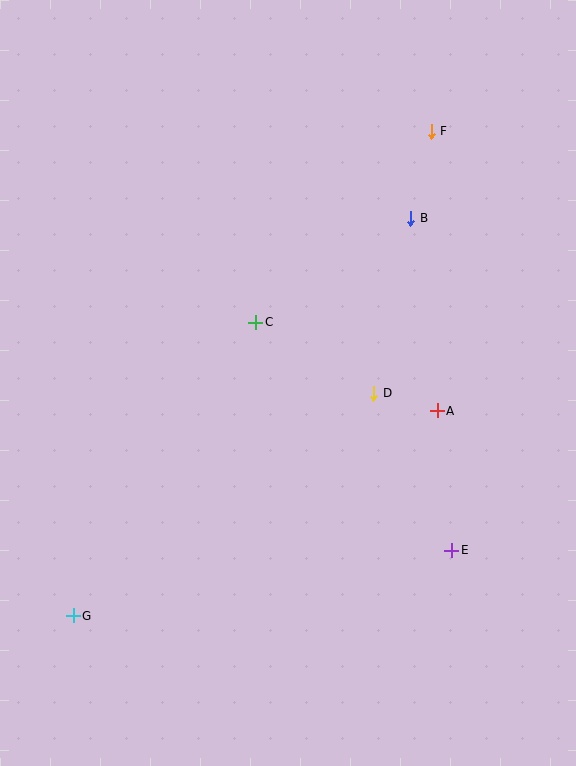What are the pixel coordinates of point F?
Point F is at (431, 131).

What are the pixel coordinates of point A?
Point A is at (437, 411).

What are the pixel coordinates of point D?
Point D is at (374, 393).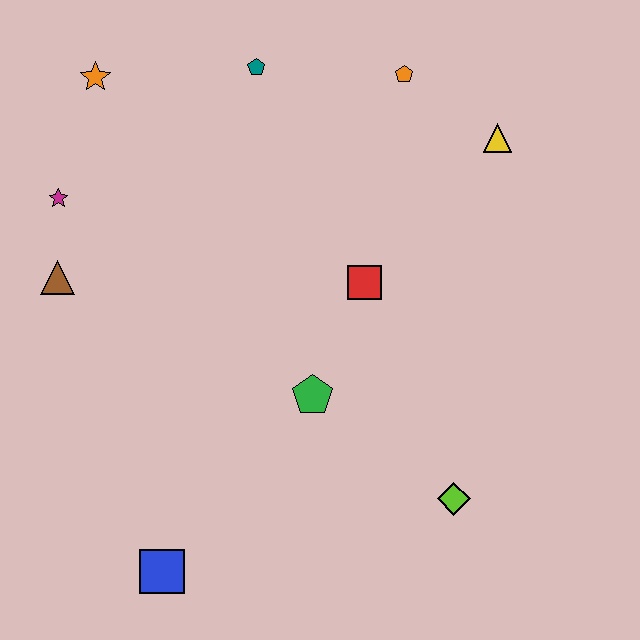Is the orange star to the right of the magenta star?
Yes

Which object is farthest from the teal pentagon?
The blue square is farthest from the teal pentagon.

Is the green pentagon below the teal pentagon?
Yes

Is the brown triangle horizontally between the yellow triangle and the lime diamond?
No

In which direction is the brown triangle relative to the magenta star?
The brown triangle is below the magenta star.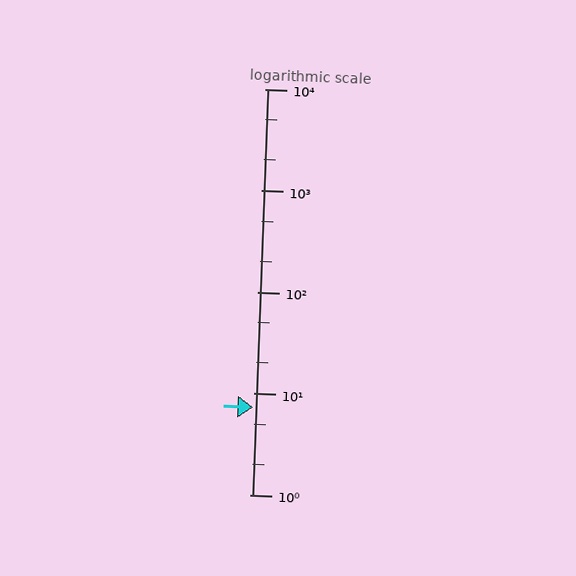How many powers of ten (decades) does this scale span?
The scale spans 4 decades, from 1 to 10000.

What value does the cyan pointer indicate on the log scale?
The pointer indicates approximately 7.3.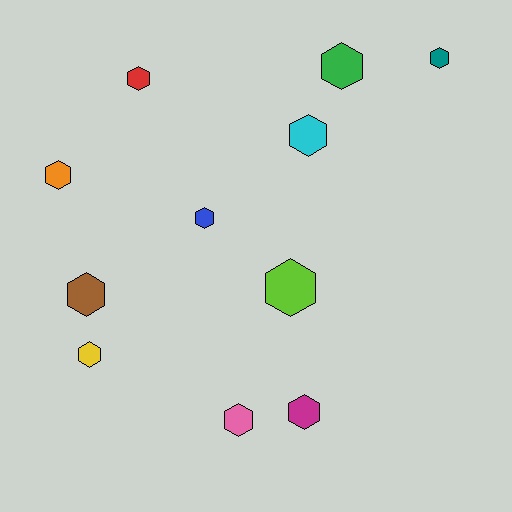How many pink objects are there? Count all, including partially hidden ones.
There is 1 pink object.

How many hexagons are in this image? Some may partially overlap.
There are 11 hexagons.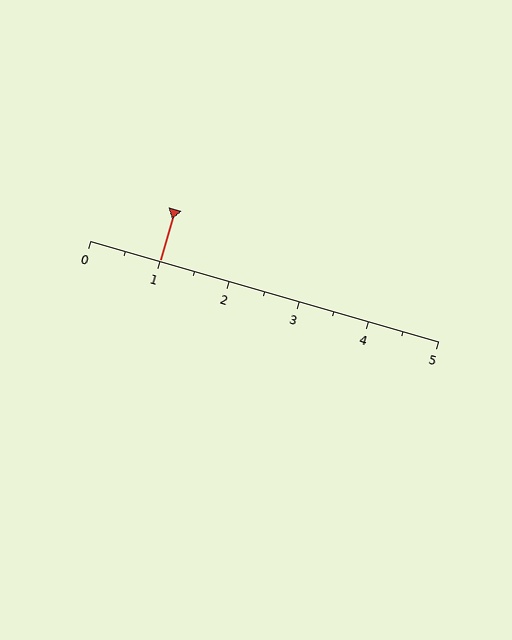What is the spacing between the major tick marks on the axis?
The major ticks are spaced 1 apart.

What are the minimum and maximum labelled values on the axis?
The axis runs from 0 to 5.